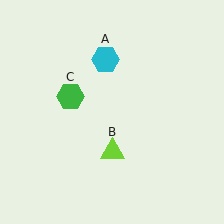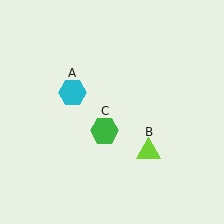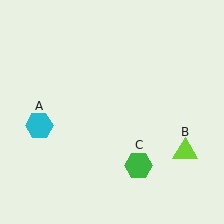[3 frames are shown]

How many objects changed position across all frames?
3 objects changed position: cyan hexagon (object A), lime triangle (object B), green hexagon (object C).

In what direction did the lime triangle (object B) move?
The lime triangle (object B) moved right.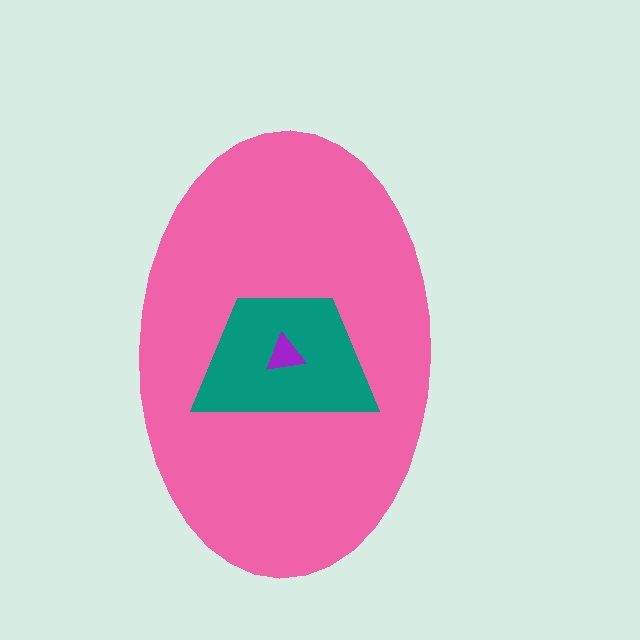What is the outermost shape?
The pink ellipse.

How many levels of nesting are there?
3.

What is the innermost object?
The purple triangle.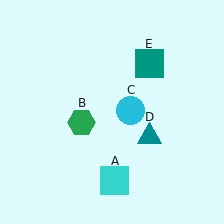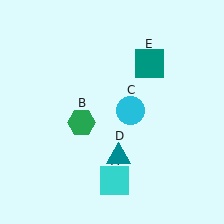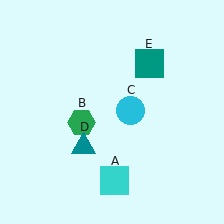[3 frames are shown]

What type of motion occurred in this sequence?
The teal triangle (object D) rotated clockwise around the center of the scene.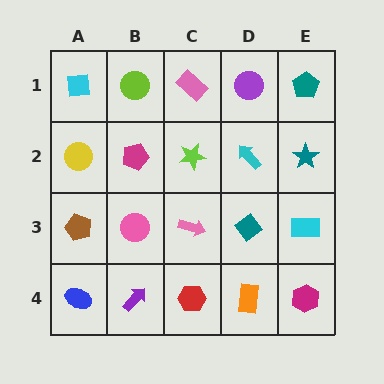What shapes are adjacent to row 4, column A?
A brown pentagon (row 3, column A), a purple arrow (row 4, column B).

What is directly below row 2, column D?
A teal diamond.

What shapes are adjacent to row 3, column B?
A magenta pentagon (row 2, column B), a purple arrow (row 4, column B), a brown pentagon (row 3, column A), a pink arrow (row 3, column C).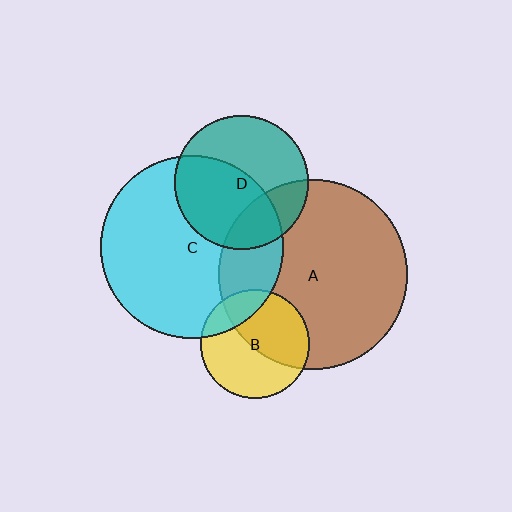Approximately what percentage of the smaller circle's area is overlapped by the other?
Approximately 50%.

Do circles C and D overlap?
Yes.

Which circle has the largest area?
Circle A (brown).